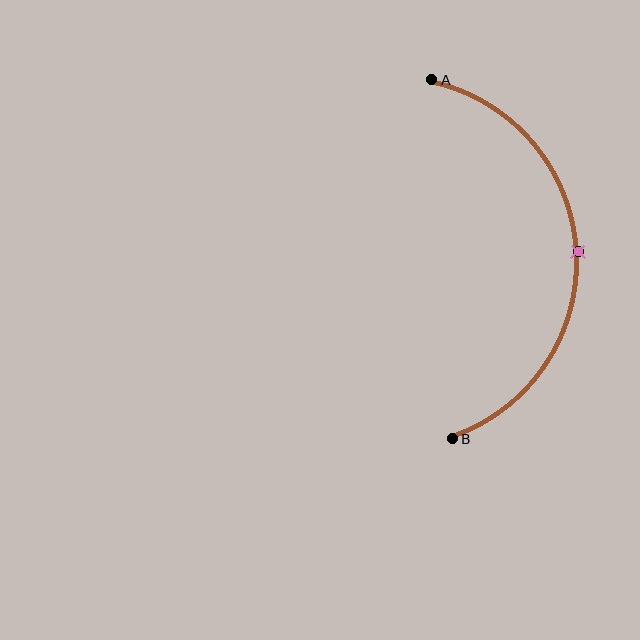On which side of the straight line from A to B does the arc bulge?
The arc bulges to the right of the straight line connecting A and B.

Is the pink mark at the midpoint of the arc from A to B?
Yes. The pink mark lies on the arc at equal arc-length from both A and B — it is the arc midpoint.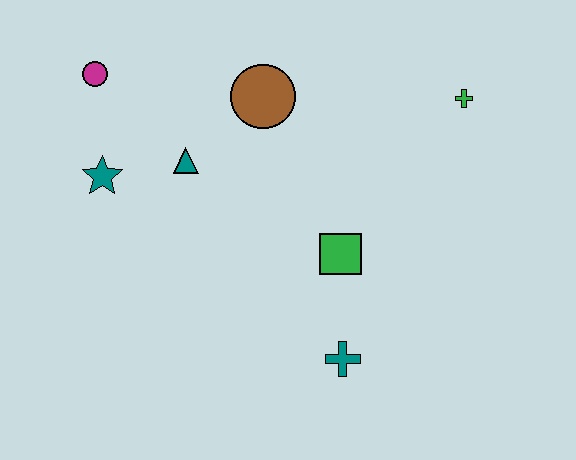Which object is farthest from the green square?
The magenta circle is farthest from the green square.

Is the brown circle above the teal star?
Yes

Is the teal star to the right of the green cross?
No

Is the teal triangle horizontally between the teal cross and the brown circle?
No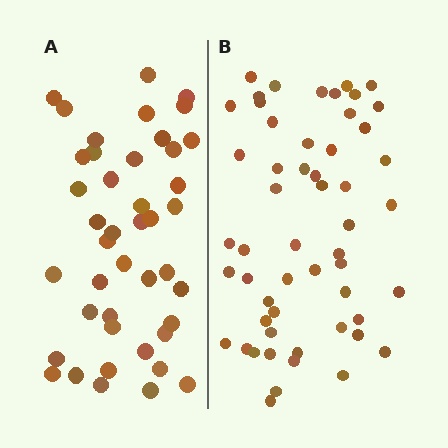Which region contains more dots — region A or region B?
Region B (the right region) has more dots.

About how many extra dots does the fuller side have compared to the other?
Region B has roughly 12 or so more dots than region A.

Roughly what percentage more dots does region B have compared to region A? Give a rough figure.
About 25% more.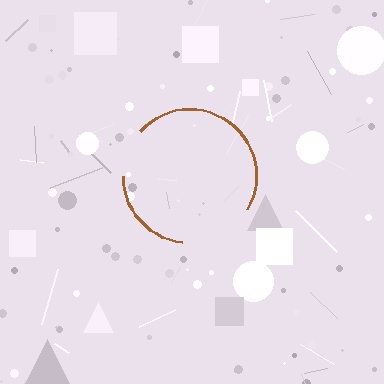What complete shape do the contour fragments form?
The contour fragments form a circle.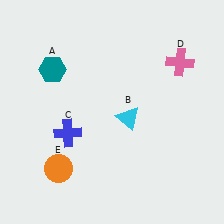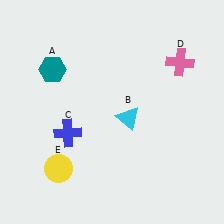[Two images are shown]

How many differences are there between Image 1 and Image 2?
There is 1 difference between the two images.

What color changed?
The circle (E) changed from orange in Image 1 to yellow in Image 2.